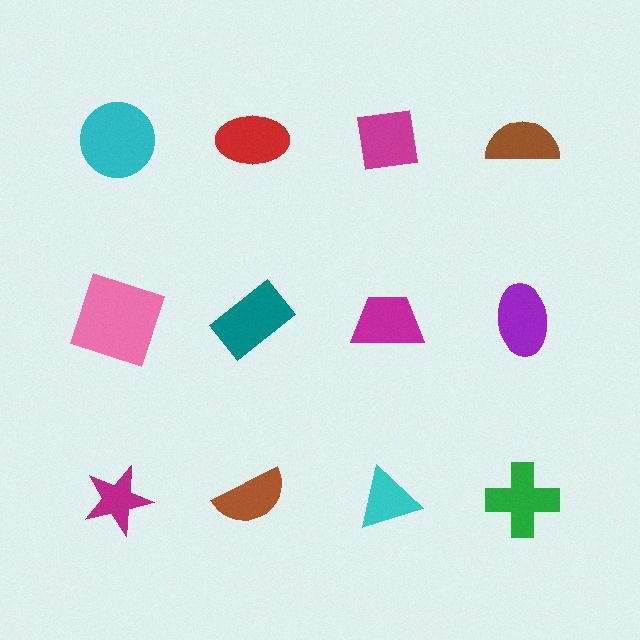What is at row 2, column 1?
A pink square.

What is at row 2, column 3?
A magenta trapezoid.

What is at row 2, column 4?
A purple ellipse.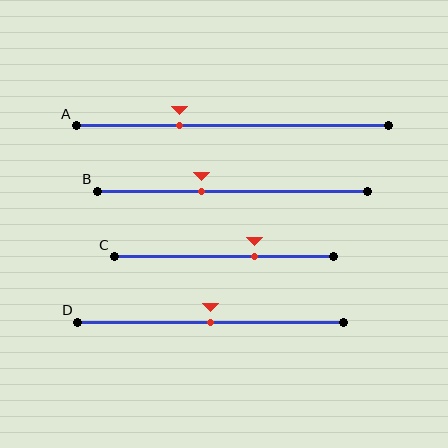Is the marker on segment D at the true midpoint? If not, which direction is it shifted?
Yes, the marker on segment D is at the true midpoint.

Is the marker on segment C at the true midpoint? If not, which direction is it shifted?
No, the marker on segment C is shifted to the right by about 14% of the segment length.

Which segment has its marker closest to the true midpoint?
Segment D has its marker closest to the true midpoint.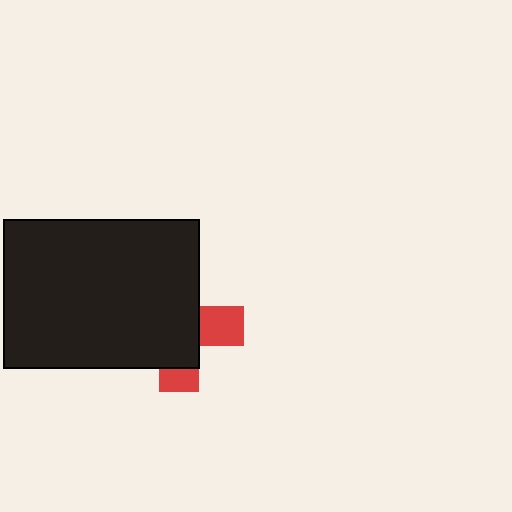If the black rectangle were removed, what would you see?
You would see the complete red cross.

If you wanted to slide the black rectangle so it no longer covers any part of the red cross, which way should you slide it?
Slide it left — that is the most direct way to separate the two shapes.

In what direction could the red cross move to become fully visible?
The red cross could move right. That would shift it out from behind the black rectangle entirely.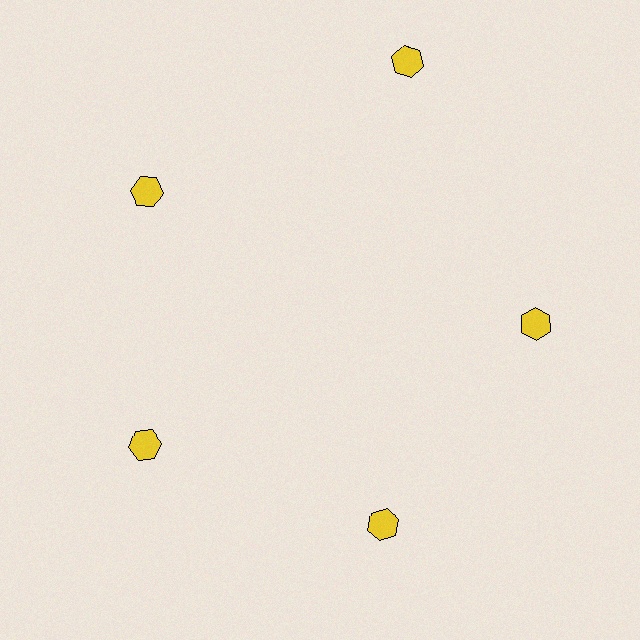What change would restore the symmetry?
The symmetry would be restored by moving it inward, back onto the ring so that all 5 hexagons sit at equal angles and equal distance from the center.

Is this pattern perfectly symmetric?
No. The 5 yellow hexagons are arranged in a ring, but one element near the 1 o'clock position is pushed outward from the center, breaking the 5-fold rotational symmetry.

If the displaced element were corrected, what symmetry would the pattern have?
It would have 5-fold rotational symmetry — the pattern would map onto itself every 72 degrees.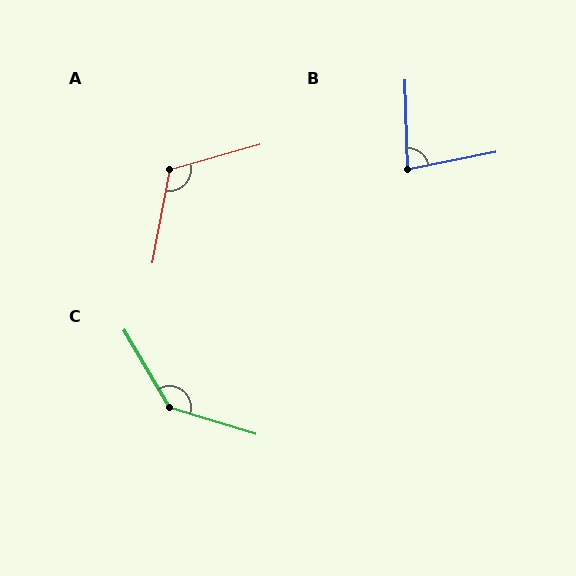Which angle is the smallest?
B, at approximately 81 degrees.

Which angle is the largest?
C, at approximately 137 degrees.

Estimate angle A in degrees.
Approximately 116 degrees.